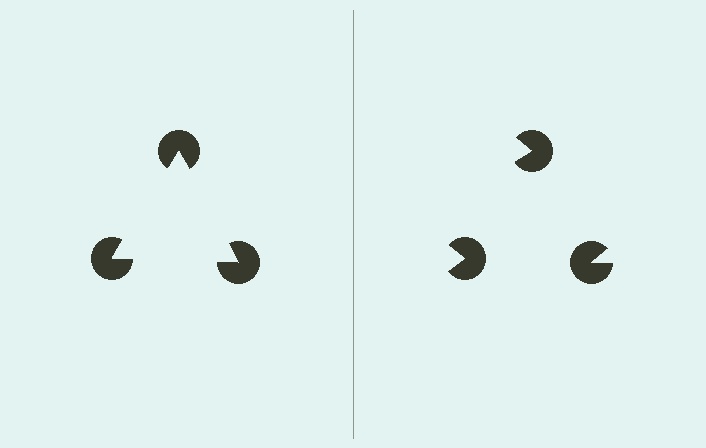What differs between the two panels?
The pac-man discs are positioned identically on both sides; only the wedge orientations differ. On the left they align to a triangle; on the right they are misaligned.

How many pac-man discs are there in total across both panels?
6 — 3 on each side.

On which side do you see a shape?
An illusory triangle appears on the left side. On the right side the wedge cuts are rotated, so no coherent shape forms.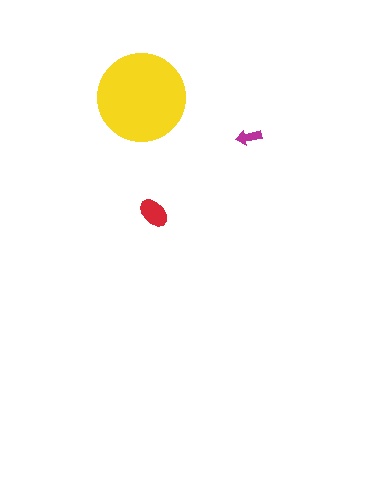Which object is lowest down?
The red ellipse is bottommost.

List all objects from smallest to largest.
The magenta arrow, the red ellipse, the yellow circle.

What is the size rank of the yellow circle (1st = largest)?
1st.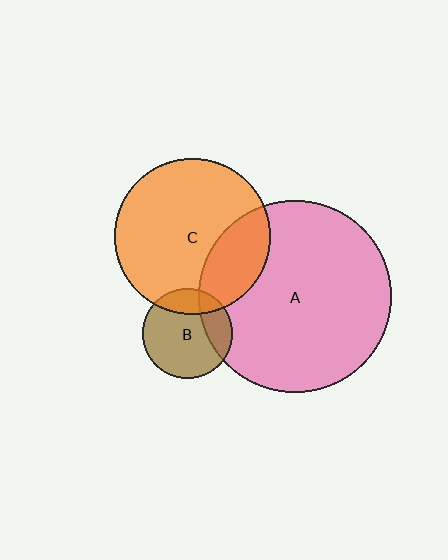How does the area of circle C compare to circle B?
Approximately 3.0 times.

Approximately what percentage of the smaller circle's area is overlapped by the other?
Approximately 25%.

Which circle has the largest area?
Circle A (pink).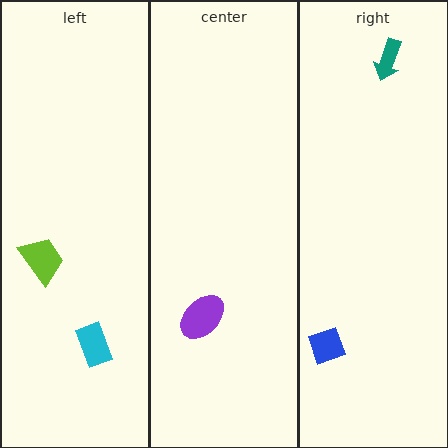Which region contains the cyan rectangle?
The left region.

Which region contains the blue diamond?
The right region.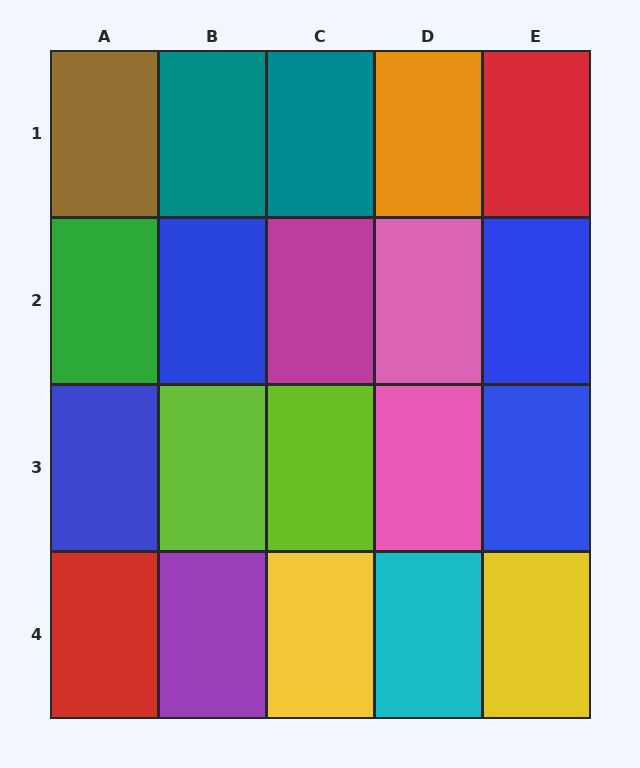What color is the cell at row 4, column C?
Yellow.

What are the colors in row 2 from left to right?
Green, blue, magenta, pink, blue.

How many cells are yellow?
2 cells are yellow.